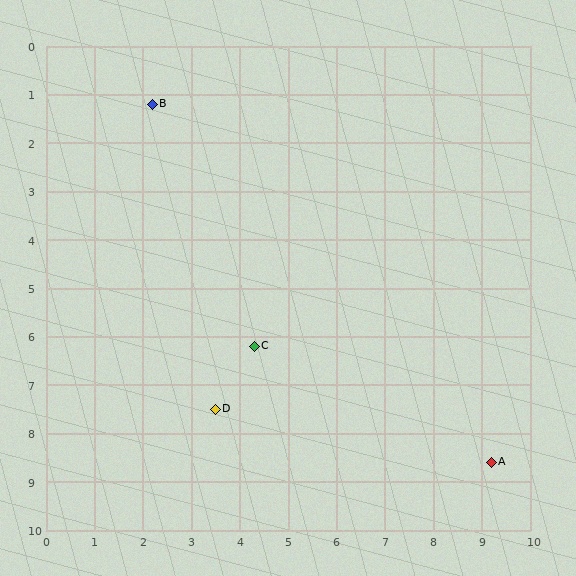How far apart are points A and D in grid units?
Points A and D are about 5.8 grid units apart.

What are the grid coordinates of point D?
Point D is at approximately (3.5, 7.5).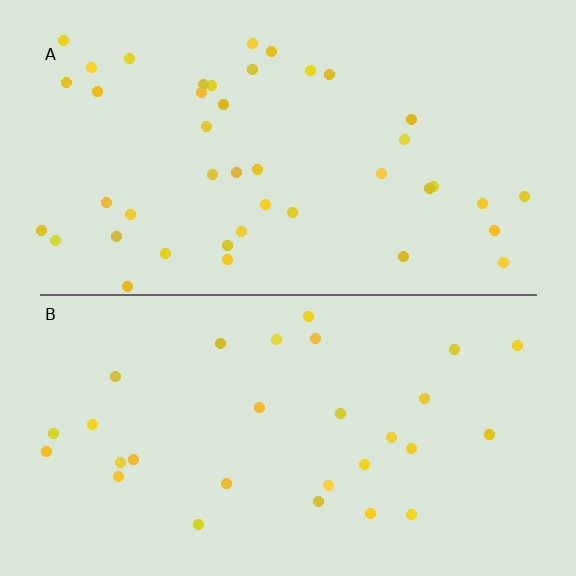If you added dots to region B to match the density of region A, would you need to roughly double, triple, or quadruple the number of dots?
Approximately double.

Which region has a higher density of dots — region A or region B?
A (the top).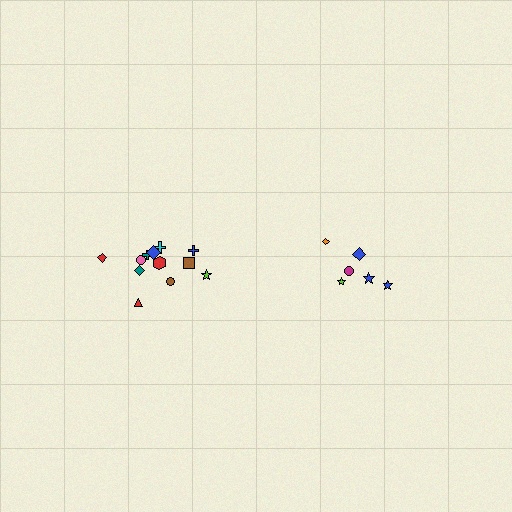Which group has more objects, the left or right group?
The left group.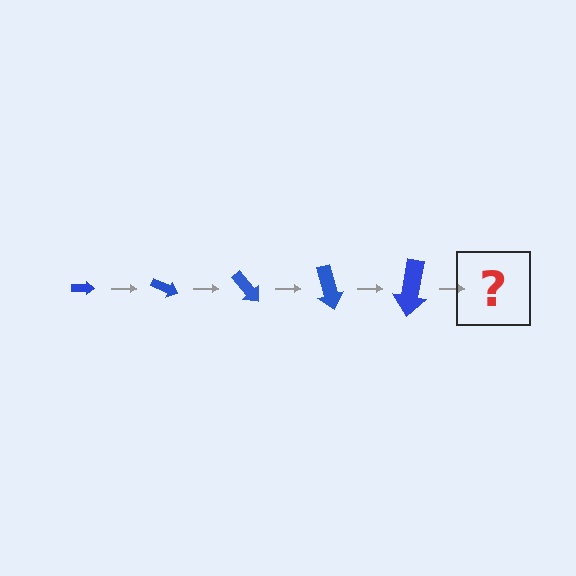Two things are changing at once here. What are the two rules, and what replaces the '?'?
The two rules are that the arrow grows larger each step and it rotates 25 degrees each step. The '?' should be an arrow, larger than the previous one and rotated 125 degrees from the start.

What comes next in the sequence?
The next element should be an arrow, larger than the previous one and rotated 125 degrees from the start.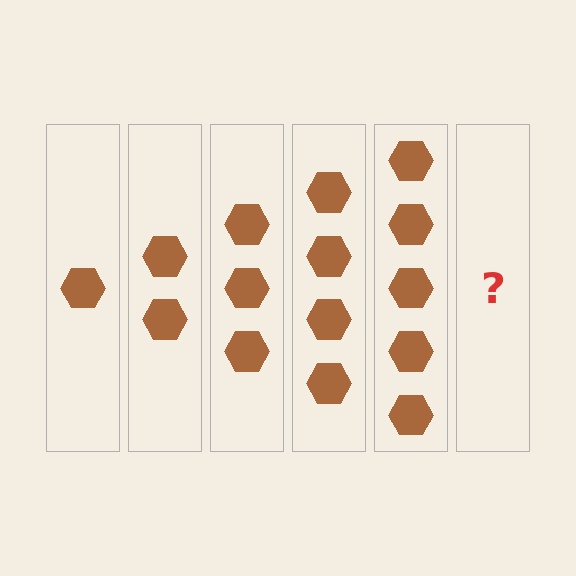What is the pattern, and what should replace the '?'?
The pattern is that each step adds one more hexagon. The '?' should be 6 hexagons.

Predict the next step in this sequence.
The next step is 6 hexagons.